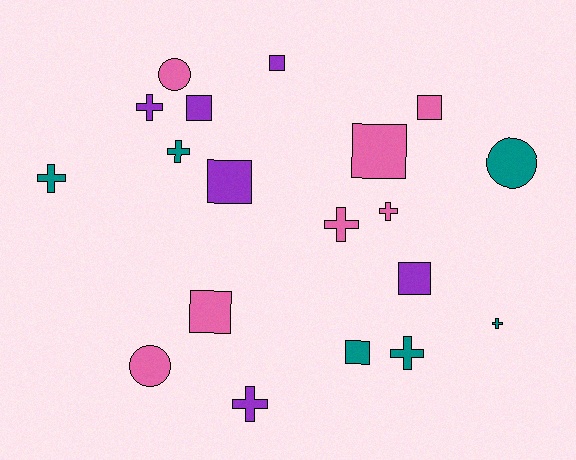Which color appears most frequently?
Pink, with 7 objects.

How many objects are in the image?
There are 19 objects.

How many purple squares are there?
There are 4 purple squares.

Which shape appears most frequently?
Cross, with 8 objects.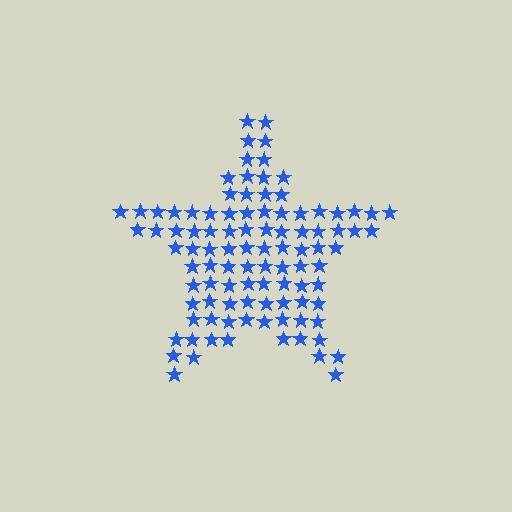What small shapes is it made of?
It is made of small stars.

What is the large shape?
The large shape is a star.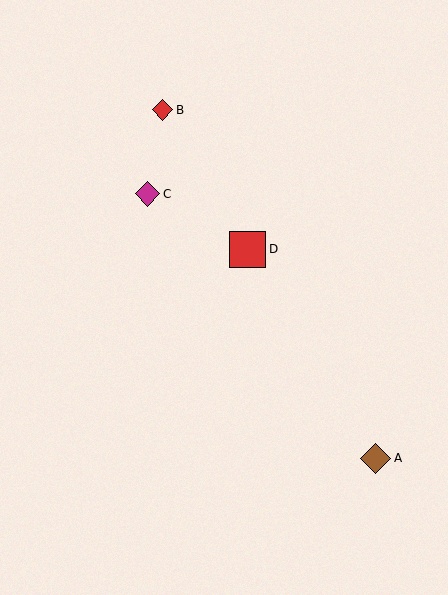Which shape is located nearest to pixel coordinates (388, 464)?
The brown diamond (labeled A) at (376, 458) is nearest to that location.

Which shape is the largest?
The red square (labeled D) is the largest.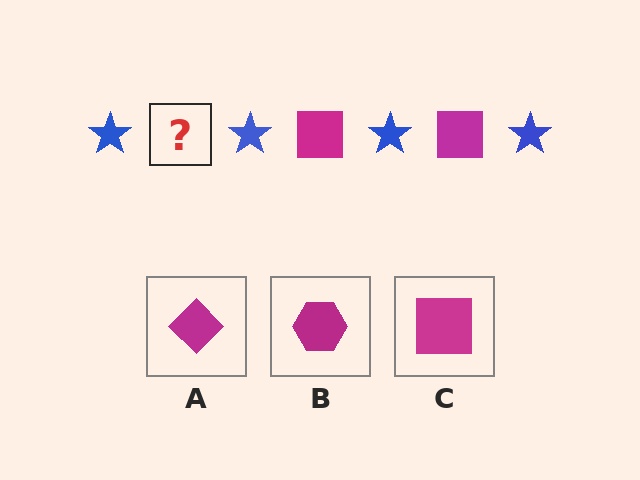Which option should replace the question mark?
Option C.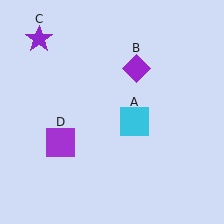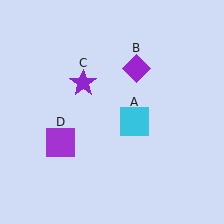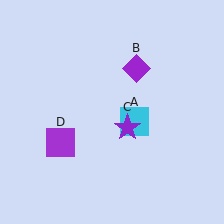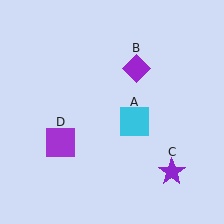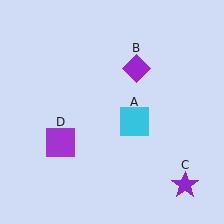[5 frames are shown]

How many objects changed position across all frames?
1 object changed position: purple star (object C).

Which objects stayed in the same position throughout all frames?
Cyan square (object A) and purple diamond (object B) and purple square (object D) remained stationary.